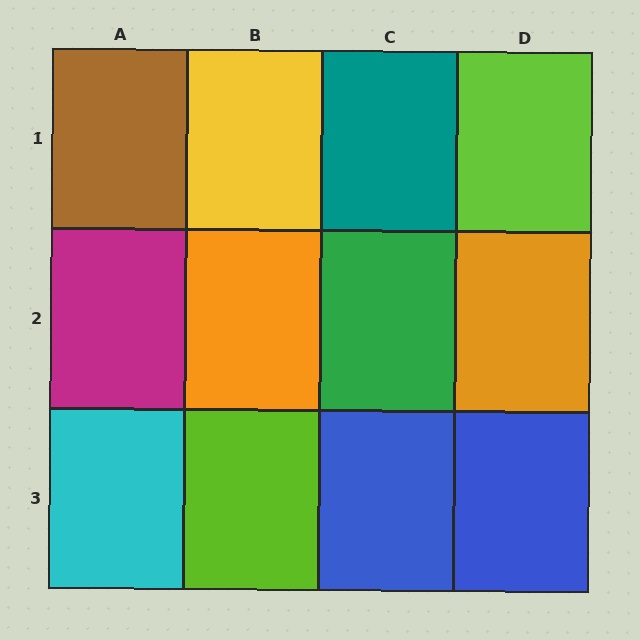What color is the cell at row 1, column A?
Brown.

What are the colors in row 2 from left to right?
Magenta, orange, green, orange.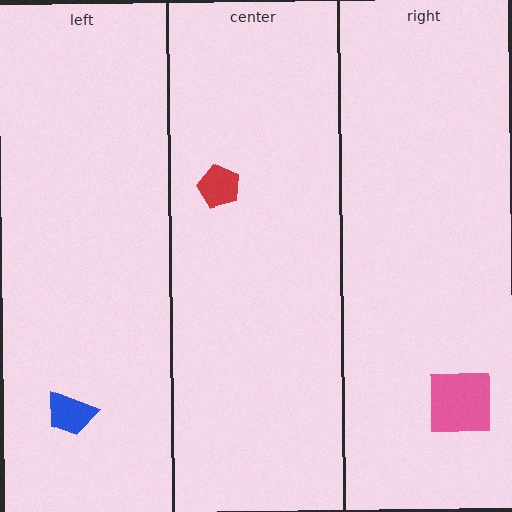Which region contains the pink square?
The right region.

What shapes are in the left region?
The blue trapezoid.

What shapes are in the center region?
The red pentagon.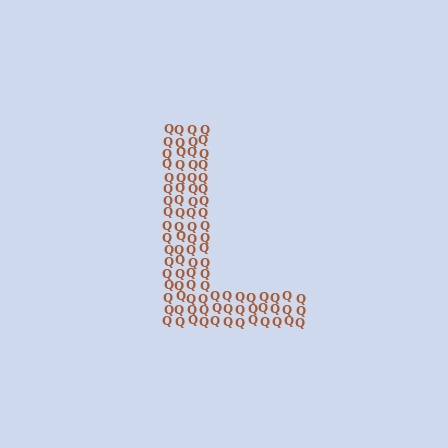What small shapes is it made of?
It is made of small letter Q's.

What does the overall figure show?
The overall figure shows the letter L.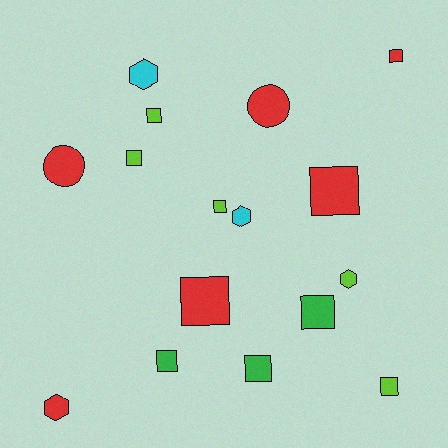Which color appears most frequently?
Red, with 6 objects.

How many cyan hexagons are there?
There are 2 cyan hexagons.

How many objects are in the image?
There are 16 objects.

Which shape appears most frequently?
Square, with 10 objects.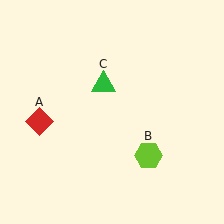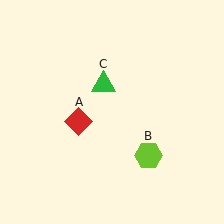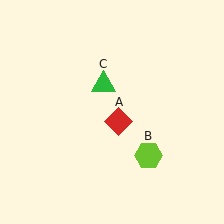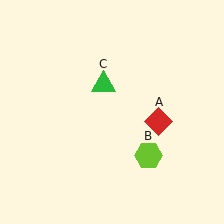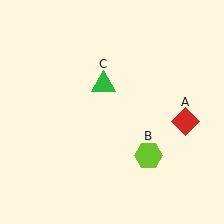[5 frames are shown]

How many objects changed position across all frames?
1 object changed position: red diamond (object A).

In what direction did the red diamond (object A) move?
The red diamond (object A) moved right.